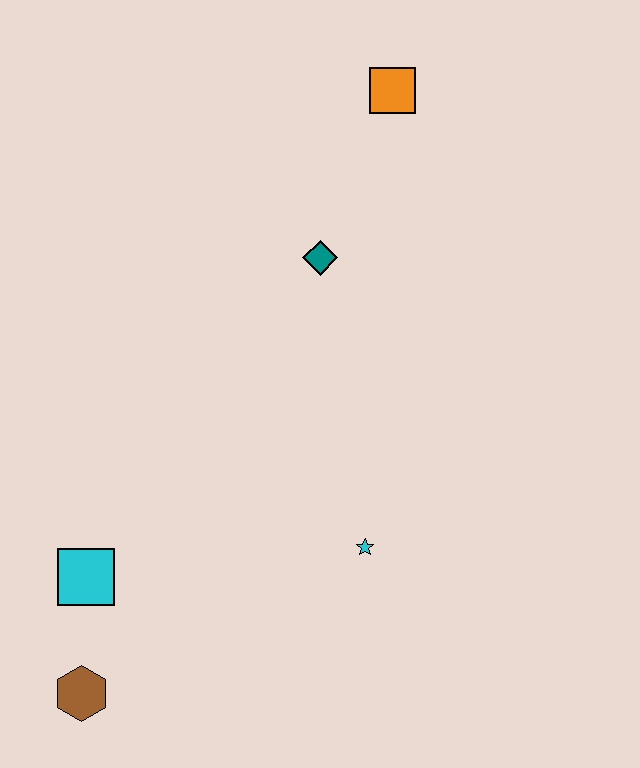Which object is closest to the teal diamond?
The orange square is closest to the teal diamond.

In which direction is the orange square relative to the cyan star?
The orange square is above the cyan star.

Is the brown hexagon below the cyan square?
Yes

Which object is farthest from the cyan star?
The orange square is farthest from the cyan star.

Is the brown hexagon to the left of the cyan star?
Yes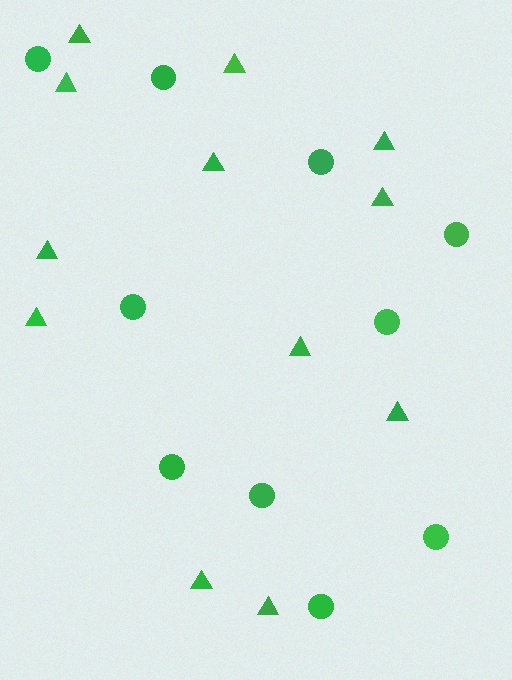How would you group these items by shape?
There are 2 groups: one group of circles (10) and one group of triangles (12).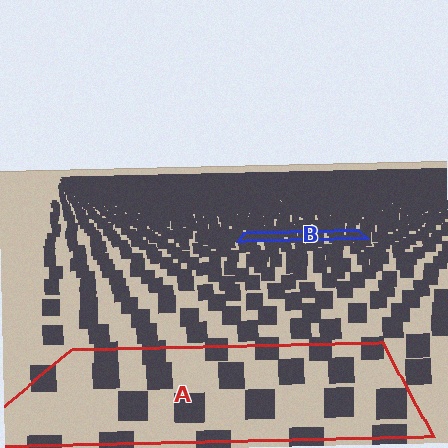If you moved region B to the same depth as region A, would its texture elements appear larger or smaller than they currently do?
They would appear larger. At a closer depth, the same texture elements are projected at a bigger on-screen size.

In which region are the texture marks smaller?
The texture marks are smaller in region B, because it is farther away.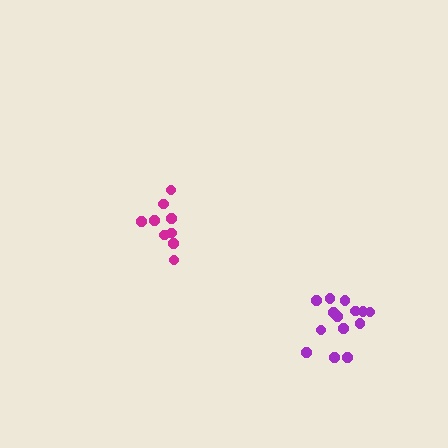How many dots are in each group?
Group 1: 14 dots, Group 2: 9 dots (23 total).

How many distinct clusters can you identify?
There are 2 distinct clusters.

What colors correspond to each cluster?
The clusters are colored: purple, magenta.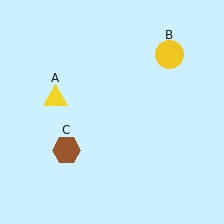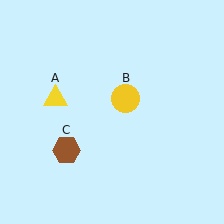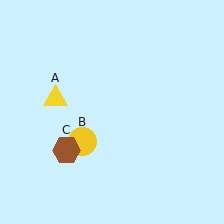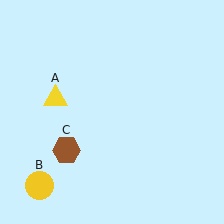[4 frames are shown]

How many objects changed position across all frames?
1 object changed position: yellow circle (object B).